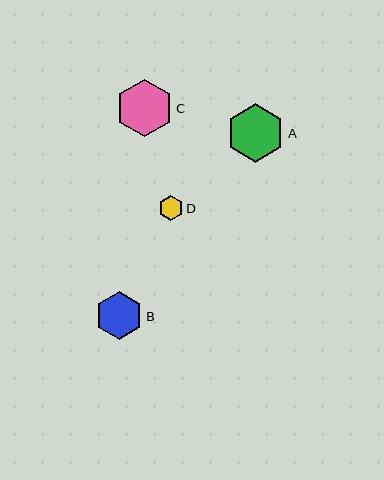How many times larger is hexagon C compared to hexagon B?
Hexagon C is approximately 1.2 times the size of hexagon B.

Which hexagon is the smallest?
Hexagon D is the smallest with a size of approximately 25 pixels.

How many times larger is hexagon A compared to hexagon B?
Hexagon A is approximately 1.2 times the size of hexagon B.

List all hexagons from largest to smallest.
From largest to smallest: A, C, B, D.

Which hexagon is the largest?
Hexagon A is the largest with a size of approximately 59 pixels.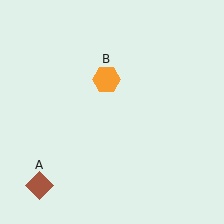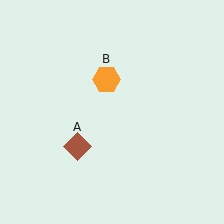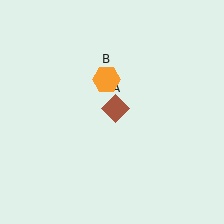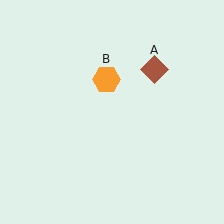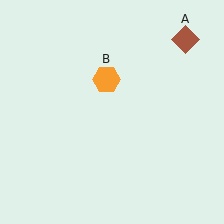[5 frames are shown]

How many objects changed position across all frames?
1 object changed position: brown diamond (object A).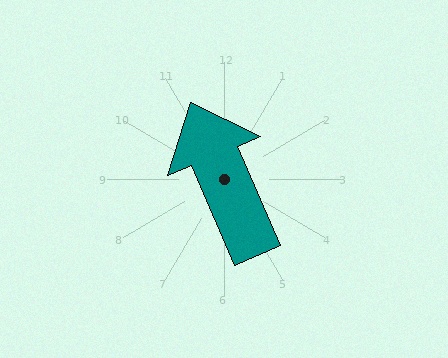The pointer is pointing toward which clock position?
Roughly 11 o'clock.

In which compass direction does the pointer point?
Northwest.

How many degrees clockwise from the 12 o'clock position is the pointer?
Approximately 337 degrees.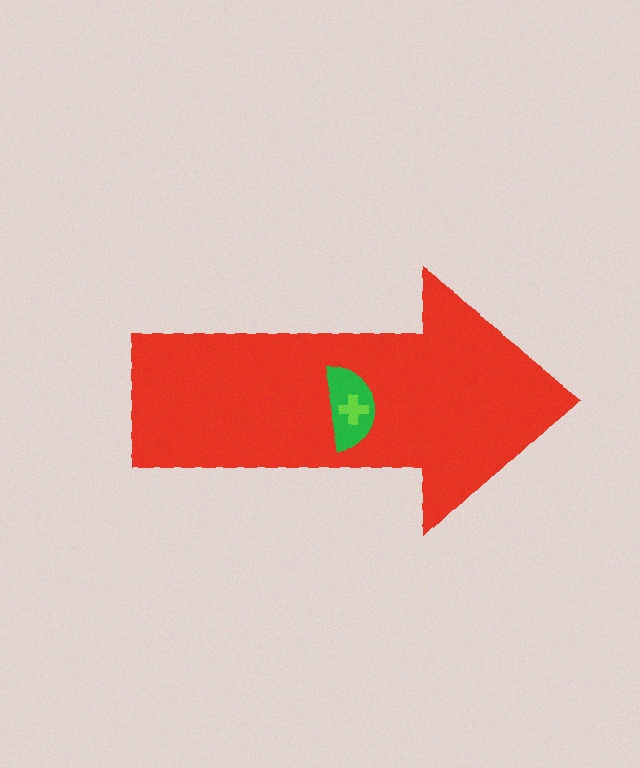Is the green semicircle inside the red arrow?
Yes.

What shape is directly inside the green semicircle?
The lime cross.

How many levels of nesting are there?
3.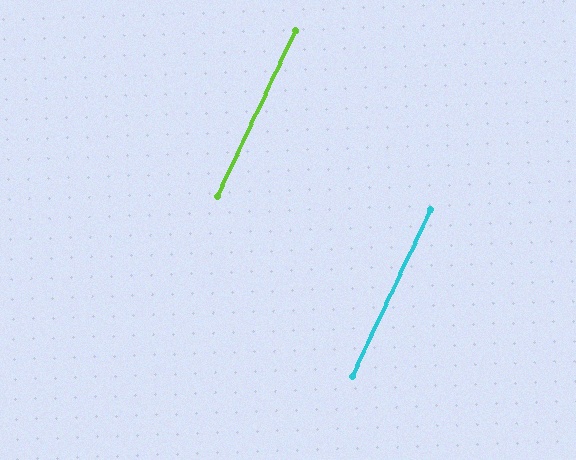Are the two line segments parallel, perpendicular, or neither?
Parallel — their directions differ by only 0.0°.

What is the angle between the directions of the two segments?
Approximately 0 degrees.